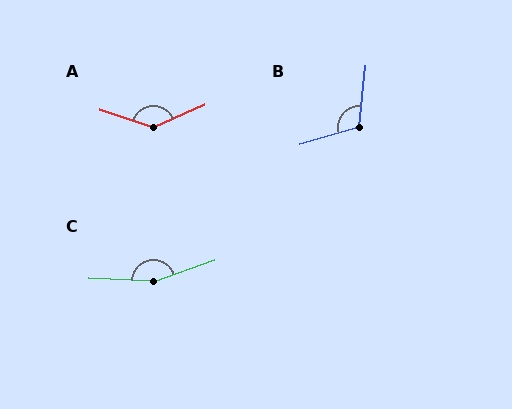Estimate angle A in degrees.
Approximately 137 degrees.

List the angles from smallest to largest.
B (112°), A (137°), C (158°).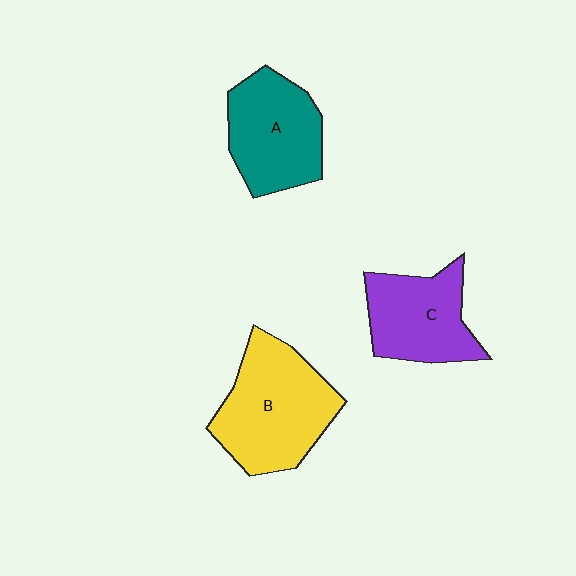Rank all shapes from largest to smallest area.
From largest to smallest: B (yellow), A (teal), C (purple).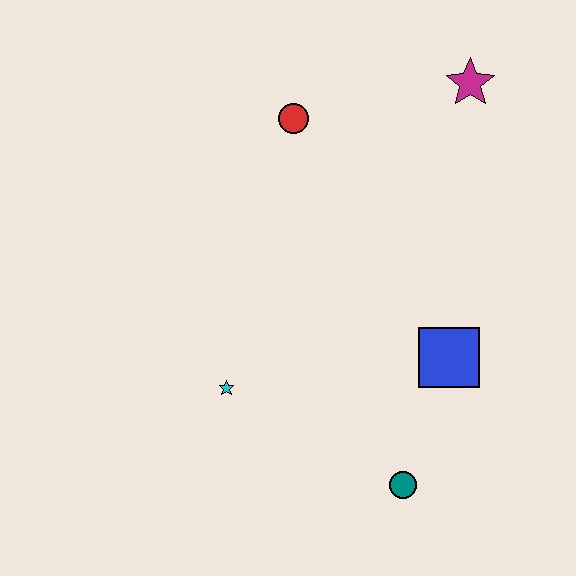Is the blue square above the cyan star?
Yes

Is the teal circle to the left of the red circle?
No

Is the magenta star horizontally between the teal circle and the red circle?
No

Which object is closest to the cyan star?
The teal circle is closest to the cyan star.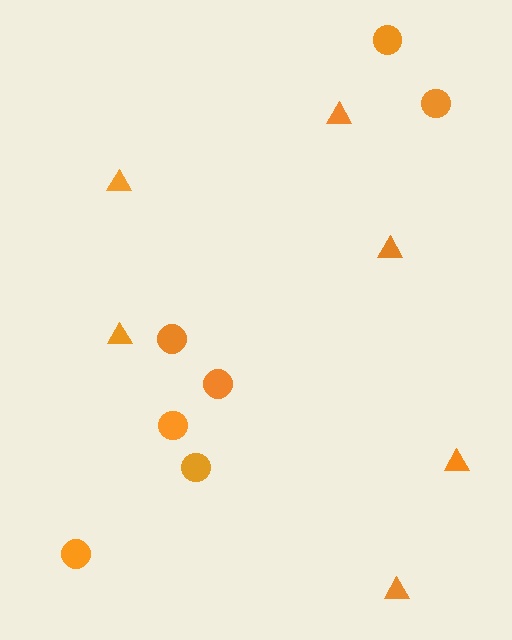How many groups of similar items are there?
There are 2 groups: one group of circles (7) and one group of triangles (6).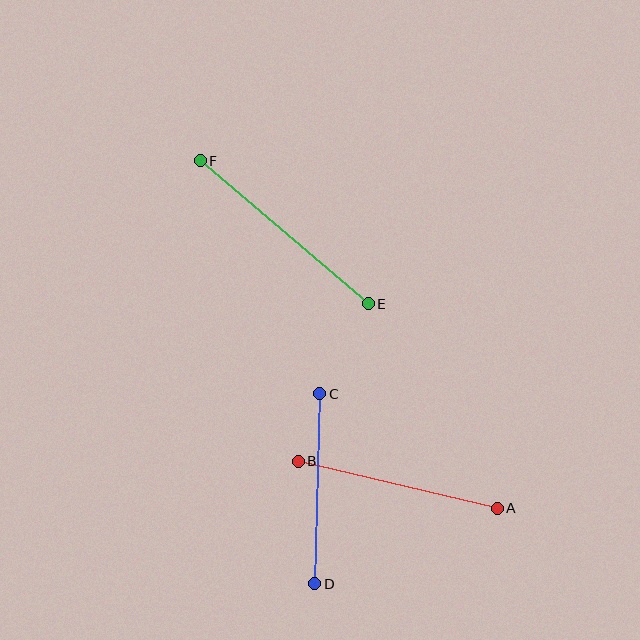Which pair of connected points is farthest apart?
Points E and F are farthest apart.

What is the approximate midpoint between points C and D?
The midpoint is at approximately (317, 489) pixels.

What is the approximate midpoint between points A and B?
The midpoint is at approximately (398, 485) pixels.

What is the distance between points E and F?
The distance is approximately 221 pixels.